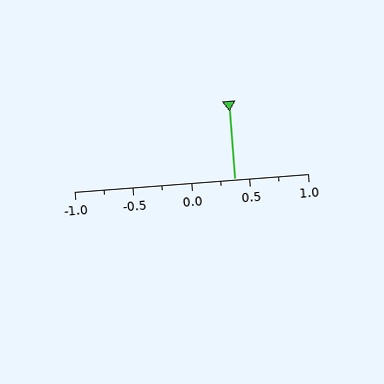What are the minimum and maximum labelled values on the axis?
The axis runs from -1.0 to 1.0.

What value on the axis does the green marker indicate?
The marker indicates approximately 0.38.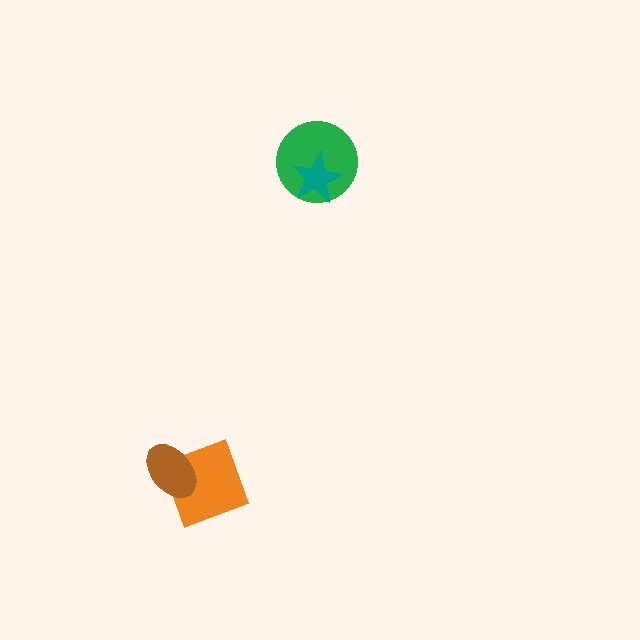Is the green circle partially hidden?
Yes, it is partially covered by another shape.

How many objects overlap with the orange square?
1 object overlaps with the orange square.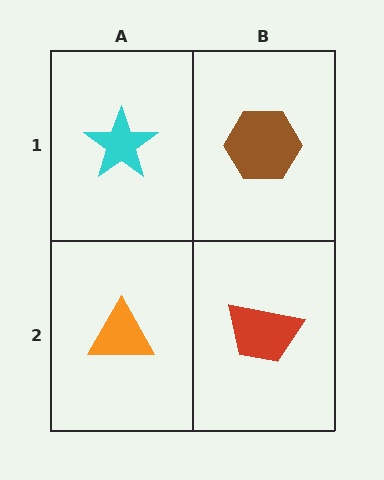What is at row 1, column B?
A brown hexagon.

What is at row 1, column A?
A cyan star.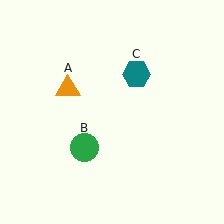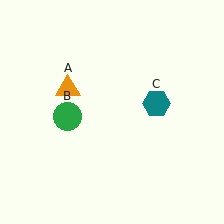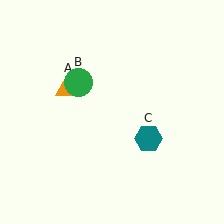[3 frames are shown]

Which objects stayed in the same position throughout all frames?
Orange triangle (object A) remained stationary.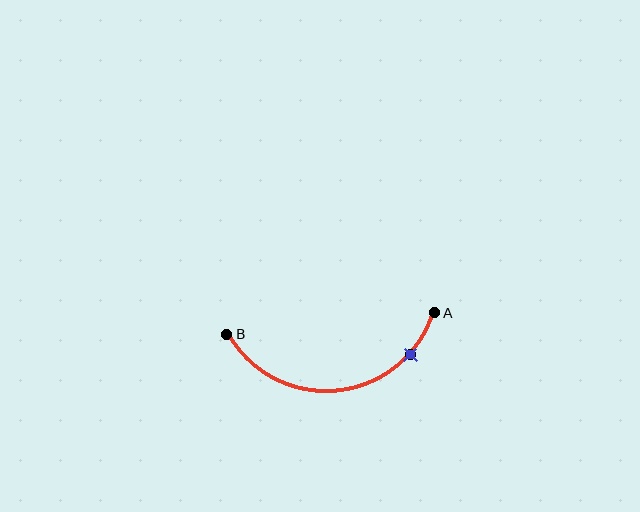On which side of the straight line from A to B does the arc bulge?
The arc bulges below the straight line connecting A and B.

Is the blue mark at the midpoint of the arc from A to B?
No. The blue mark lies on the arc but is closer to endpoint A. The arc midpoint would be at the point on the curve equidistant along the arc from both A and B.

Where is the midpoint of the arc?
The arc midpoint is the point on the curve farthest from the straight line joining A and B. It sits below that line.